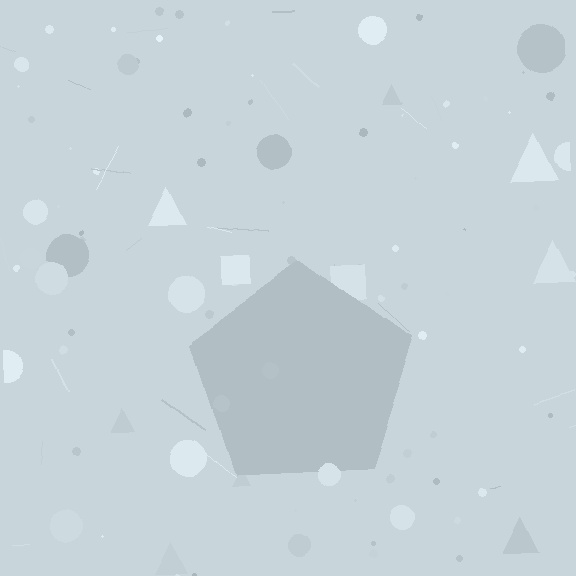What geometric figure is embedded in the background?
A pentagon is embedded in the background.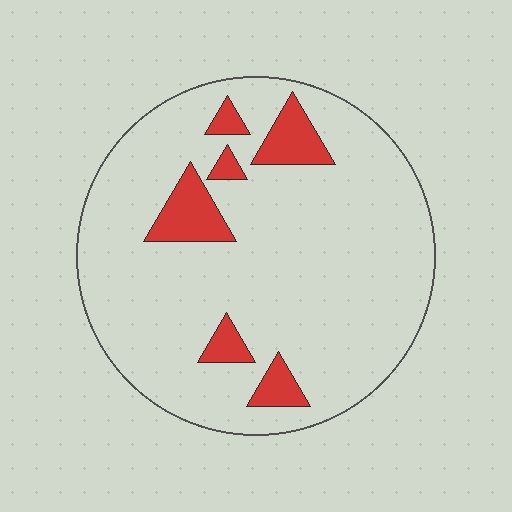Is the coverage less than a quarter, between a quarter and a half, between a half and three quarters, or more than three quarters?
Less than a quarter.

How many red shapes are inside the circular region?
6.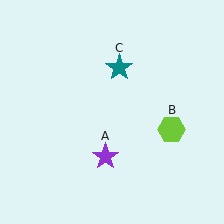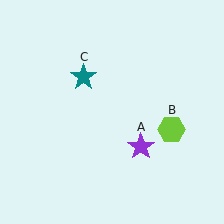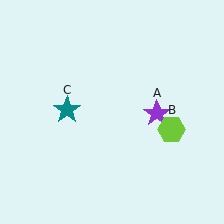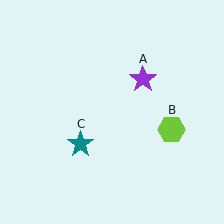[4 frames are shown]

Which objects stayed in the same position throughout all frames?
Lime hexagon (object B) remained stationary.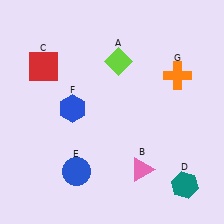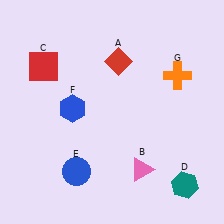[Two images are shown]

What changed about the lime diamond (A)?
In Image 1, A is lime. In Image 2, it changed to red.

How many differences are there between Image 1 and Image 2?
There is 1 difference between the two images.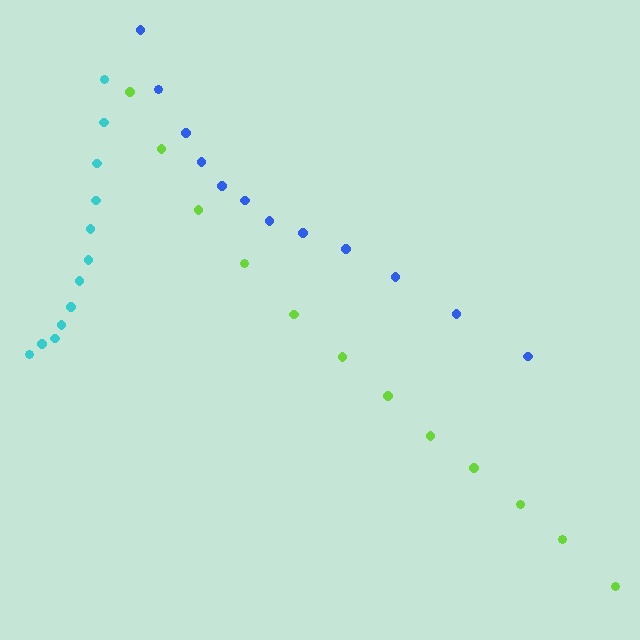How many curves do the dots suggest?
There are 3 distinct paths.